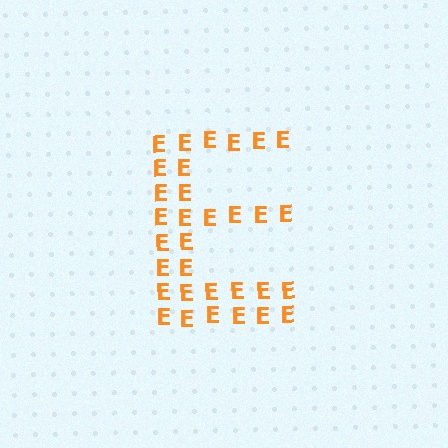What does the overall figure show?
The overall figure shows the letter E.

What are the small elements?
The small elements are letter E's.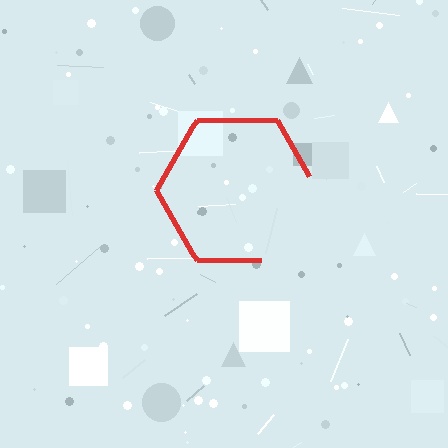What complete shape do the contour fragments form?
The contour fragments form a hexagon.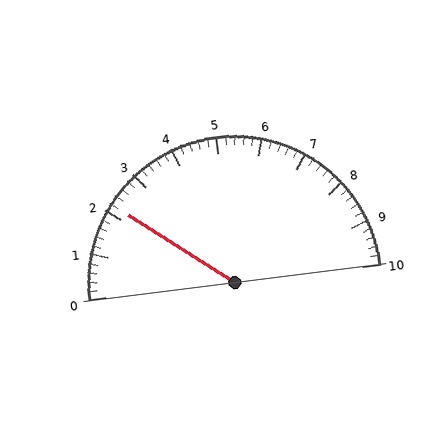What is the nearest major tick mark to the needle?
The nearest major tick mark is 2.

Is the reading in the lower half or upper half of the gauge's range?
The reading is in the lower half of the range (0 to 10).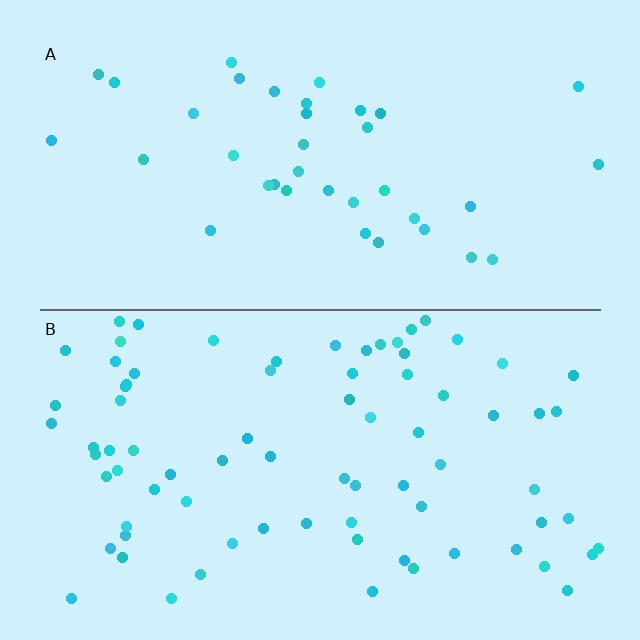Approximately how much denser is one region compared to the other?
Approximately 2.1× — region B over region A.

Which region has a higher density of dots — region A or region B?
B (the bottom).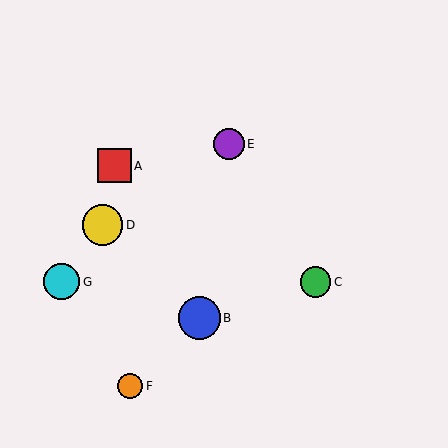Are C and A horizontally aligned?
No, C is at y≈282 and A is at y≈166.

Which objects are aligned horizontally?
Objects C, G are aligned horizontally.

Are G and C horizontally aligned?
Yes, both are at y≈282.